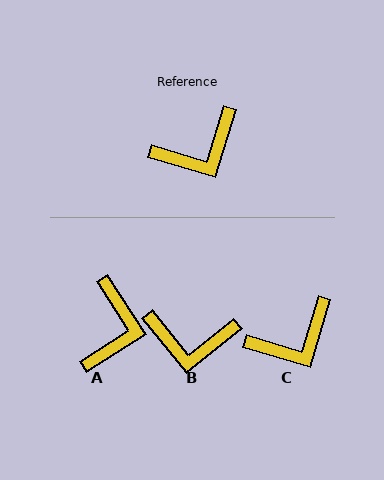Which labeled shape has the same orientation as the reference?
C.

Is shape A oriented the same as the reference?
No, it is off by about 50 degrees.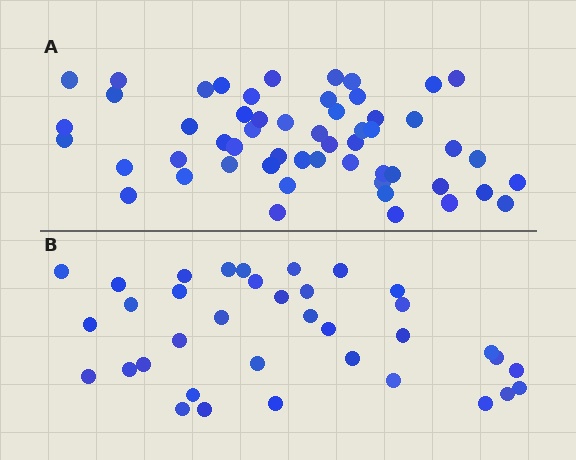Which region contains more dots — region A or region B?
Region A (the top region) has more dots.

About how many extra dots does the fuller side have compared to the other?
Region A has approximately 20 more dots than region B.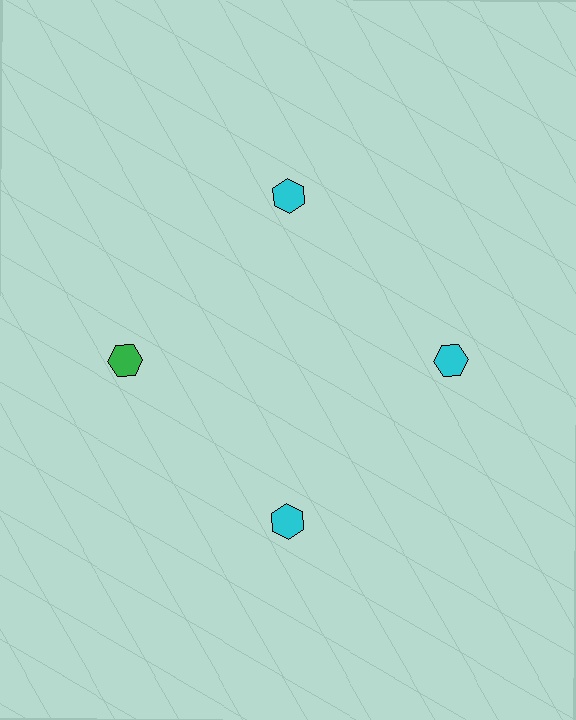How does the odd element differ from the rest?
It has a different color: green instead of cyan.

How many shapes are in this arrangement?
There are 4 shapes arranged in a ring pattern.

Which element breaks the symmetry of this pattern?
The green hexagon at roughly the 9 o'clock position breaks the symmetry. All other shapes are cyan hexagons.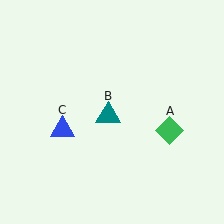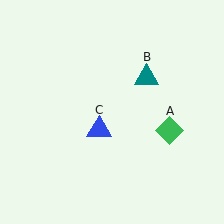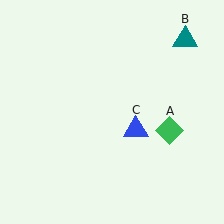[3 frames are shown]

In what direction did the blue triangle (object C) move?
The blue triangle (object C) moved right.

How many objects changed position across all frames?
2 objects changed position: teal triangle (object B), blue triangle (object C).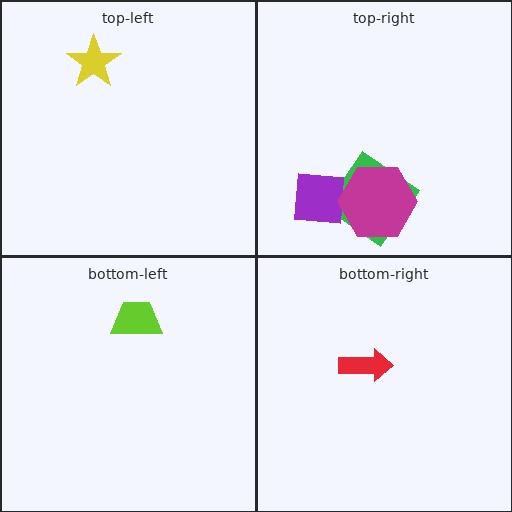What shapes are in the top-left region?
The yellow star.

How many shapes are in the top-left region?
1.